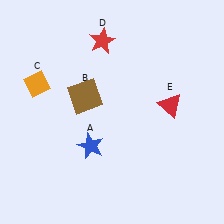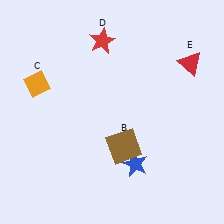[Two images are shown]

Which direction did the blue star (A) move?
The blue star (A) moved right.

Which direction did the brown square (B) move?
The brown square (B) moved down.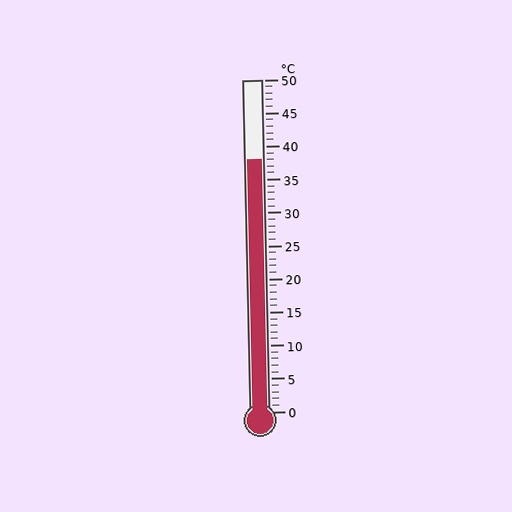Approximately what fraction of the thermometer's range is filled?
The thermometer is filled to approximately 75% of its range.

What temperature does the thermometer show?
The thermometer shows approximately 38°C.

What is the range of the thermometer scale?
The thermometer scale ranges from 0°C to 50°C.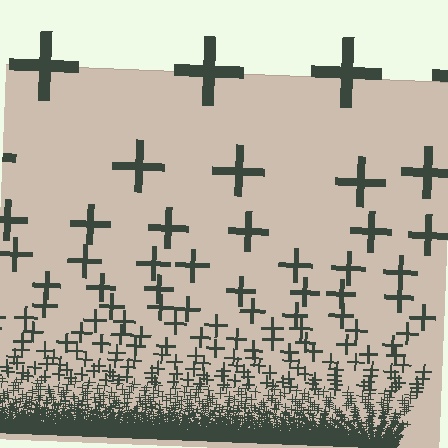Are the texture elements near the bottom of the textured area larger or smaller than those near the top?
Smaller. The gradient is inverted — elements near the bottom are smaller and denser.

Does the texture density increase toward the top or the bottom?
Density increases toward the bottom.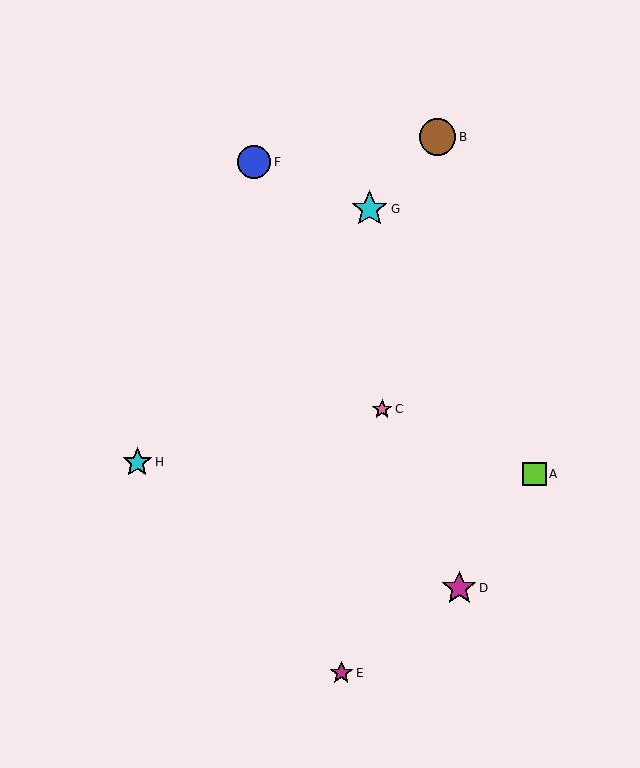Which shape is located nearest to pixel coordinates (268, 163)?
The blue circle (labeled F) at (254, 162) is nearest to that location.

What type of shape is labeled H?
Shape H is a cyan star.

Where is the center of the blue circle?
The center of the blue circle is at (254, 162).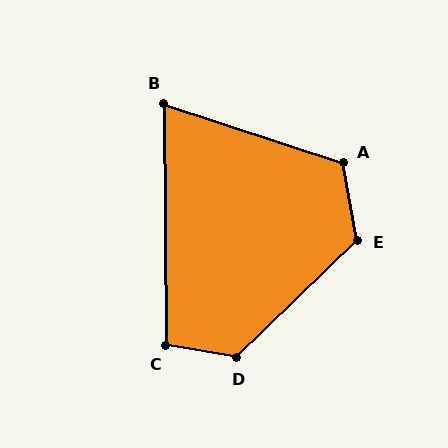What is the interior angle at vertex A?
Approximately 118 degrees (obtuse).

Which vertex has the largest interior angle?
D, at approximately 126 degrees.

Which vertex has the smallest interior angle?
B, at approximately 71 degrees.